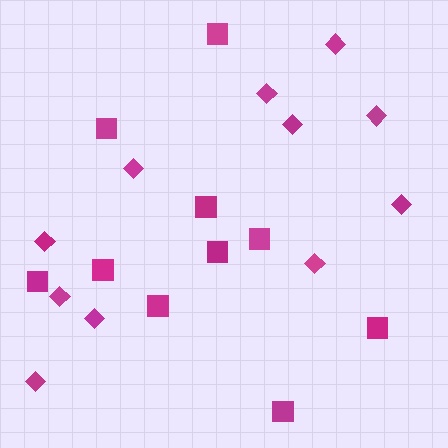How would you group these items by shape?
There are 2 groups: one group of diamonds (11) and one group of squares (10).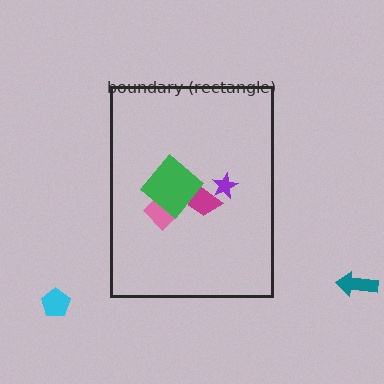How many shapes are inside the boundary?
5 inside, 2 outside.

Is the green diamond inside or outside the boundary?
Inside.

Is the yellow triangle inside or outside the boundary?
Inside.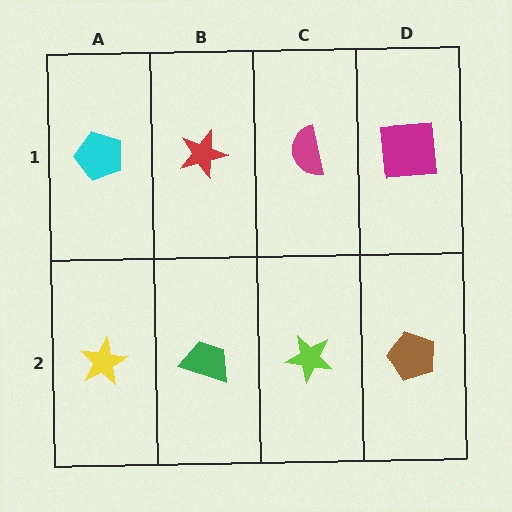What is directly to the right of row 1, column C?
A magenta square.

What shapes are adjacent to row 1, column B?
A green trapezoid (row 2, column B), a cyan pentagon (row 1, column A), a magenta semicircle (row 1, column C).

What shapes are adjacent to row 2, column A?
A cyan pentagon (row 1, column A), a green trapezoid (row 2, column B).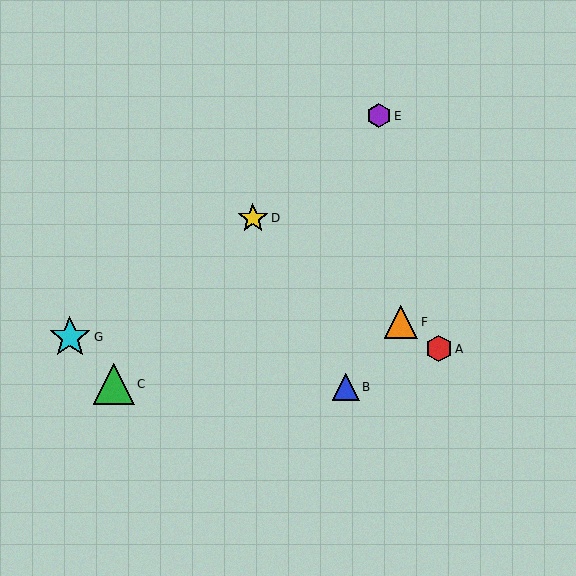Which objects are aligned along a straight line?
Objects A, D, F are aligned along a straight line.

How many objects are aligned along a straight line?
3 objects (A, D, F) are aligned along a straight line.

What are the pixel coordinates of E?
Object E is at (379, 116).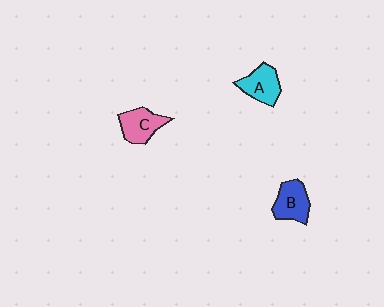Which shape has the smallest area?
Shape A (cyan).